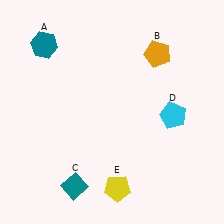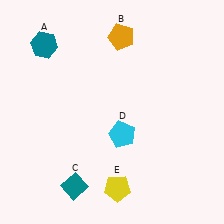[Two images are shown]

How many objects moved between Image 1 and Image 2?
2 objects moved between the two images.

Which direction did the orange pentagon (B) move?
The orange pentagon (B) moved left.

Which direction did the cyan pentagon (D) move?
The cyan pentagon (D) moved left.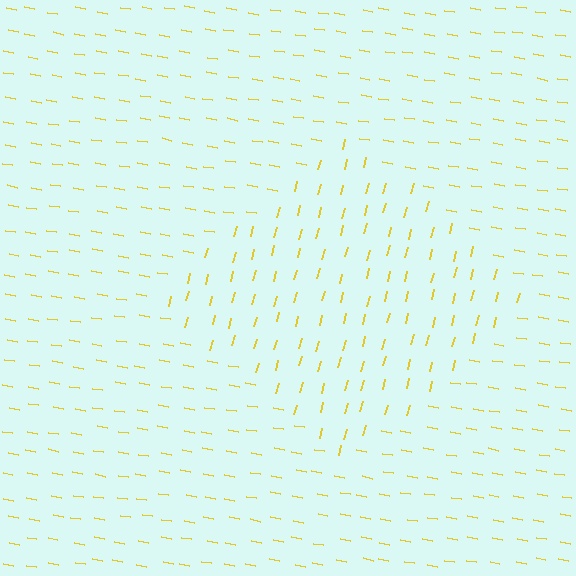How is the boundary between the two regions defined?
The boundary is defined purely by a change in line orientation (approximately 85 degrees difference). All lines are the same color and thickness.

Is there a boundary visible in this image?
Yes, there is a texture boundary formed by a change in line orientation.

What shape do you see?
I see a diamond.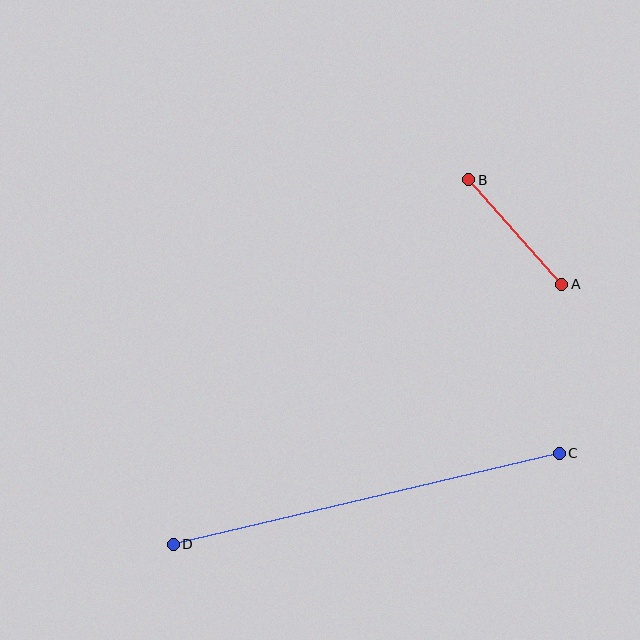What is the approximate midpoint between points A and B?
The midpoint is at approximately (515, 232) pixels.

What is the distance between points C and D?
The distance is approximately 397 pixels.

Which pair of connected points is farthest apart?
Points C and D are farthest apart.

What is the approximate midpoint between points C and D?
The midpoint is at approximately (366, 499) pixels.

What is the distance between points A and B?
The distance is approximately 140 pixels.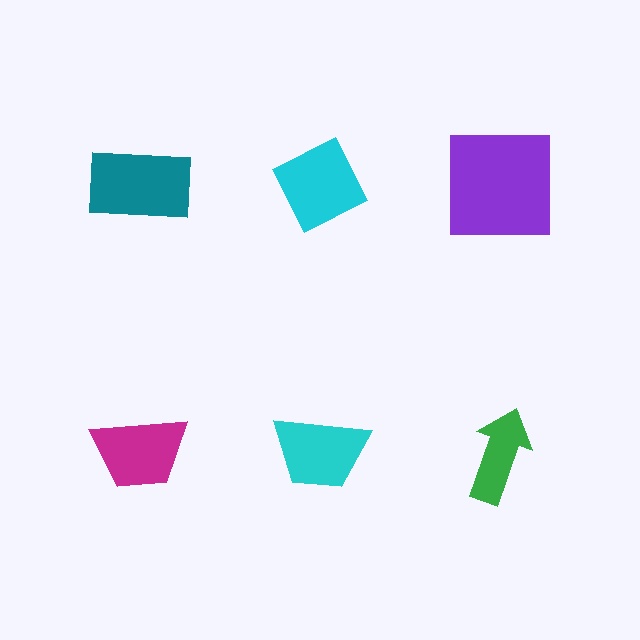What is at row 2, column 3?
A green arrow.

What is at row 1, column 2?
A cyan diamond.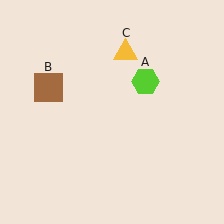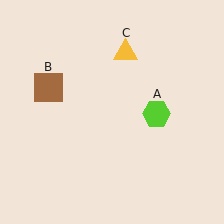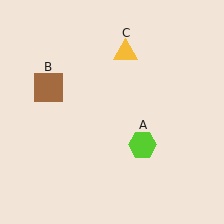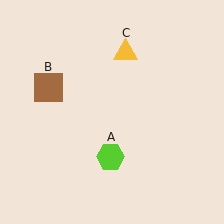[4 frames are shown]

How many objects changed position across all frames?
1 object changed position: lime hexagon (object A).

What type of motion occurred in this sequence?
The lime hexagon (object A) rotated clockwise around the center of the scene.